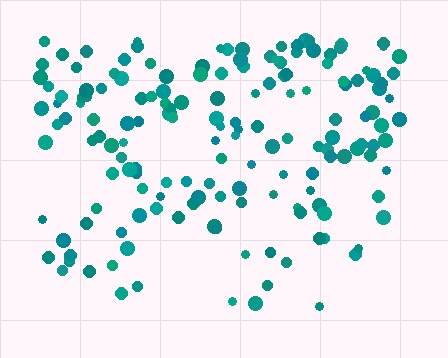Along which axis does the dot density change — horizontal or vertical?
Vertical.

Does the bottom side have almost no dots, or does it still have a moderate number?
Still a moderate number, just noticeably fewer than the top.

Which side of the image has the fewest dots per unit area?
The bottom.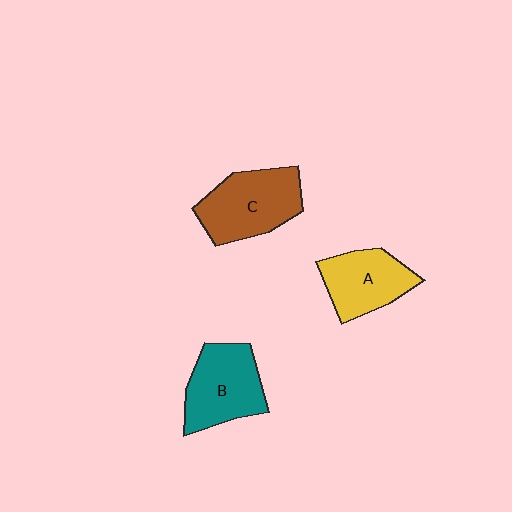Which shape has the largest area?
Shape C (brown).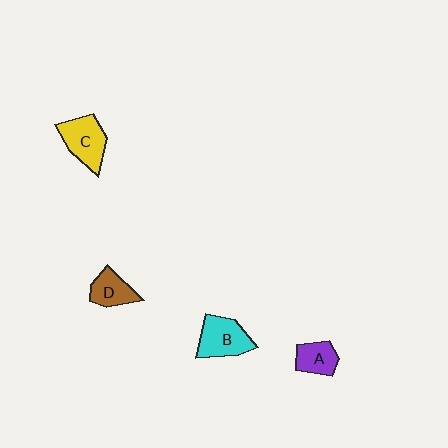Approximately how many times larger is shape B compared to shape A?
Approximately 1.5 times.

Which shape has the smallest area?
Shape A (purple).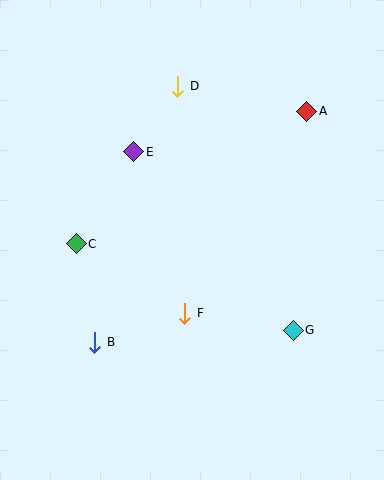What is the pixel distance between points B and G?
The distance between B and G is 199 pixels.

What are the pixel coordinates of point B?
Point B is at (95, 342).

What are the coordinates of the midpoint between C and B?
The midpoint between C and B is at (86, 293).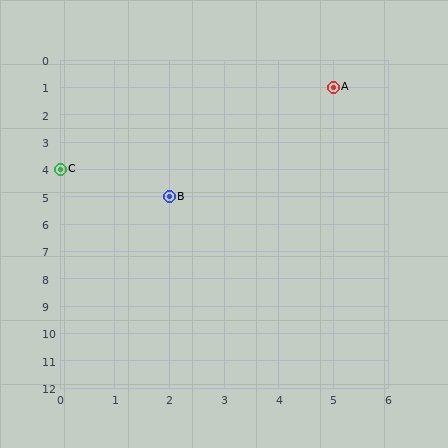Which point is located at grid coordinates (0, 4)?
Point C is at (0, 4).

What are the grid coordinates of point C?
Point C is at grid coordinates (0, 4).